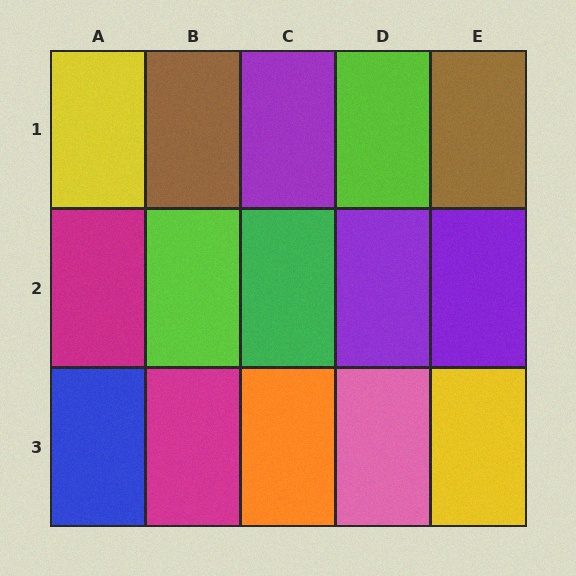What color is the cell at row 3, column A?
Blue.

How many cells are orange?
1 cell is orange.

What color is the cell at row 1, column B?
Brown.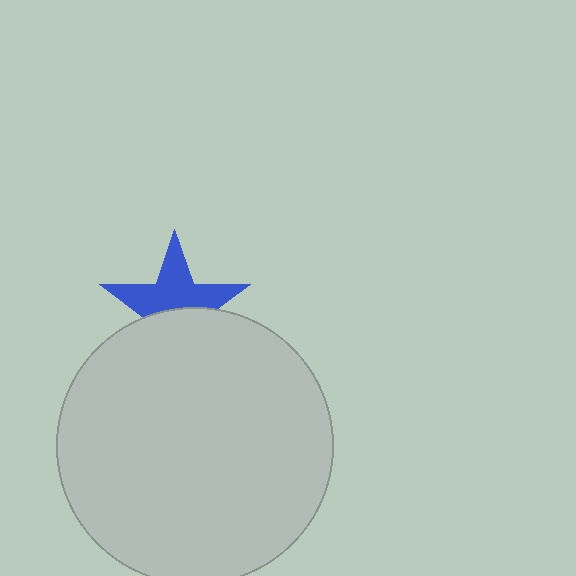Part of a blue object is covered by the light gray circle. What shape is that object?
It is a star.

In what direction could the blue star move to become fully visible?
The blue star could move up. That would shift it out from behind the light gray circle entirely.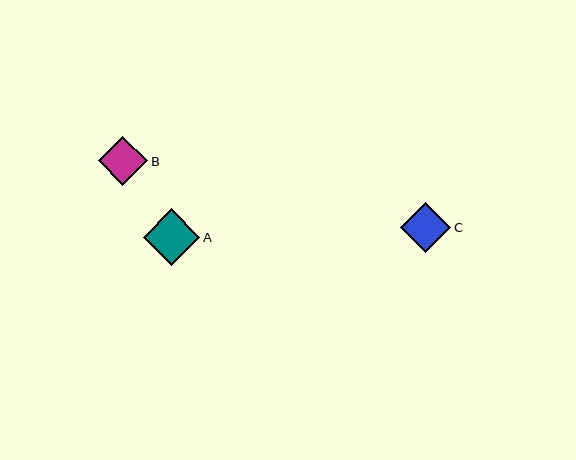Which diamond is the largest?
Diamond A is the largest with a size of approximately 57 pixels.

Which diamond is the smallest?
Diamond B is the smallest with a size of approximately 50 pixels.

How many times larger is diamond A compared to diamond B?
Diamond A is approximately 1.1 times the size of diamond B.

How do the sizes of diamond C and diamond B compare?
Diamond C and diamond B are approximately the same size.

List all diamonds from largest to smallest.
From largest to smallest: A, C, B.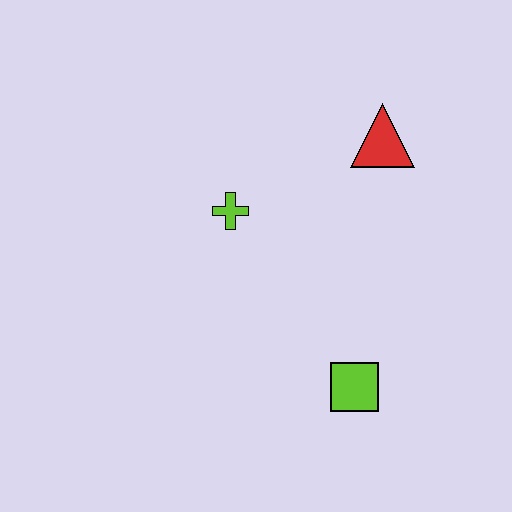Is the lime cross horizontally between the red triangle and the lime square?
No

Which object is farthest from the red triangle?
The lime square is farthest from the red triangle.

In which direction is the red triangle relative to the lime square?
The red triangle is above the lime square.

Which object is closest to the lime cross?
The red triangle is closest to the lime cross.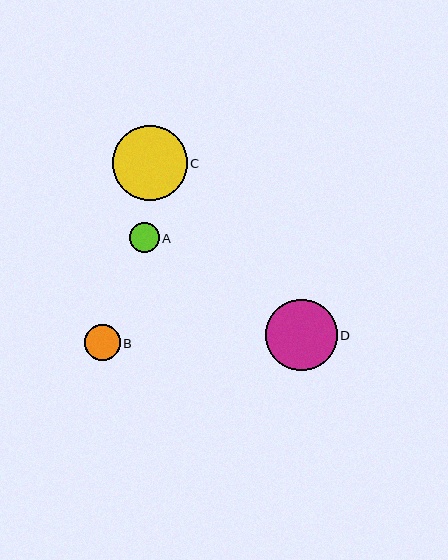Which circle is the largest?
Circle C is the largest with a size of approximately 75 pixels.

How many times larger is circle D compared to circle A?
Circle D is approximately 2.4 times the size of circle A.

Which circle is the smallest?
Circle A is the smallest with a size of approximately 30 pixels.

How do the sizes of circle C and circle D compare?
Circle C and circle D are approximately the same size.